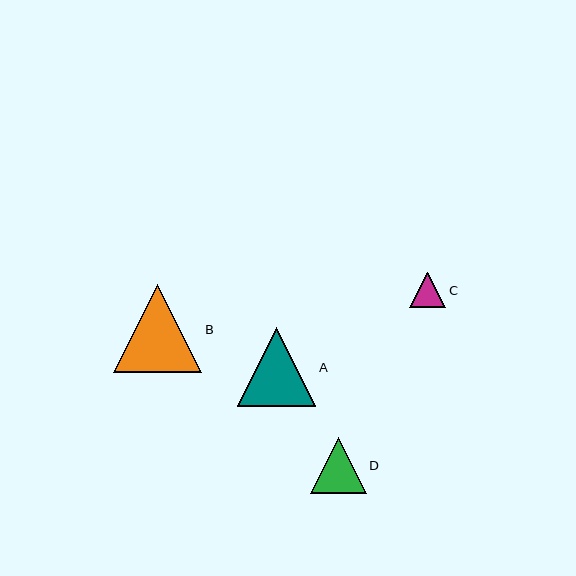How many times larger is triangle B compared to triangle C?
Triangle B is approximately 2.5 times the size of triangle C.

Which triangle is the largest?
Triangle B is the largest with a size of approximately 89 pixels.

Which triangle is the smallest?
Triangle C is the smallest with a size of approximately 36 pixels.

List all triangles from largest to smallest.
From largest to smallest: B, A, D, C.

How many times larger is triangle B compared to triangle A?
Triangle B is approximately 1.1 times the size of triangle A.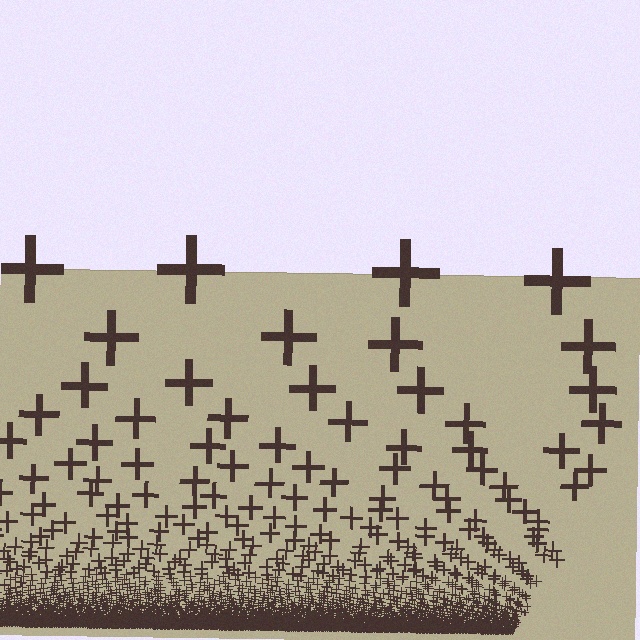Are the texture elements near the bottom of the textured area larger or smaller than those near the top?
Smaller. The gradient is inverted — elements near the bottom are smaller and denser.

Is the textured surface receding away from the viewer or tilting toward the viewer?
The surface appears to tilt toward the viewer. Texture elements get larger and sparser toward the top.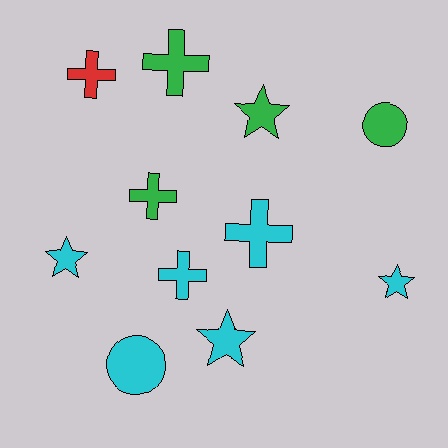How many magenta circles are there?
There are no magenta circles.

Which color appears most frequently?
Cyan, with 6 objects.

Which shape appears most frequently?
Cross, with 5 objects.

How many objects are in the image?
There are 11 objects.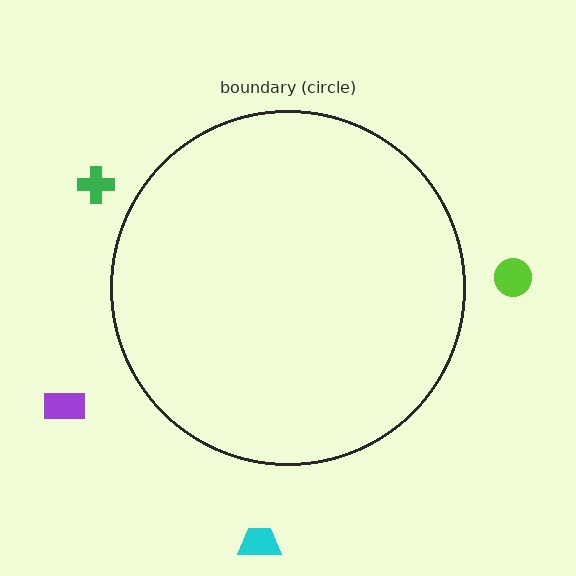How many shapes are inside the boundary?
0 inside, 4 outside.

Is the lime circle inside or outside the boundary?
Outside.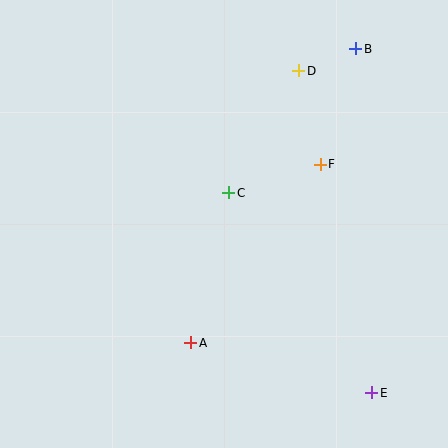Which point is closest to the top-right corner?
Point B is closest to the top-right corner.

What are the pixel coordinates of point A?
Point A is at (191, 343).